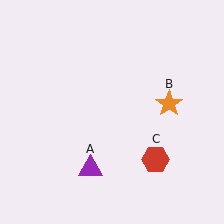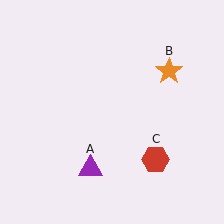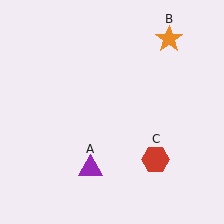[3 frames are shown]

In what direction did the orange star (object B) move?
The orange star (object B) moved up.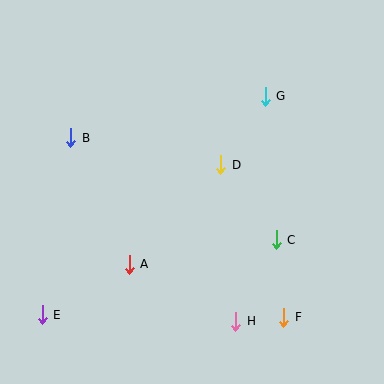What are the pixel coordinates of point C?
Point C is at (276, 240).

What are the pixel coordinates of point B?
Point B is at (71, 138).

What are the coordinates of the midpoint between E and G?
The midpoint between E and G is at (154, 205).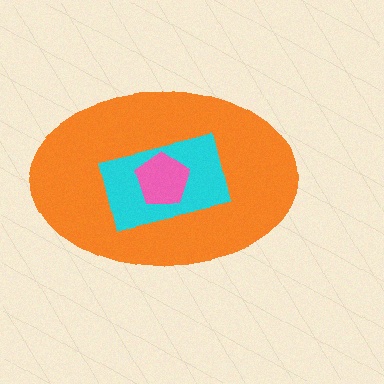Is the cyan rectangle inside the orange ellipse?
Yes.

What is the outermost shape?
The orange ellipse.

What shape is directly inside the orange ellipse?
The cyan rectangle.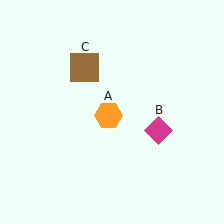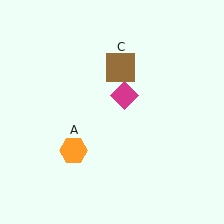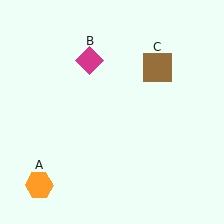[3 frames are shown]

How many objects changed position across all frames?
3 objects changed position: orange hexagon (object A), magenta diamond (object B), brown square (object C).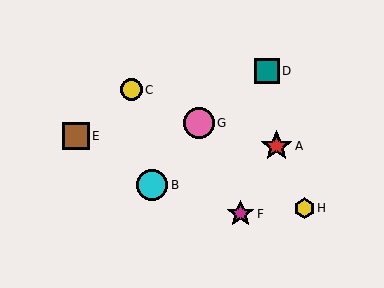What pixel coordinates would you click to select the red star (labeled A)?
Click at (276, 146) to select the red star A.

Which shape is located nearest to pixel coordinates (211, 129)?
The pink circle (labeled G) at (199, 123) is nearest to that location.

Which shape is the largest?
The cyan circle (labeled B) is the largest.